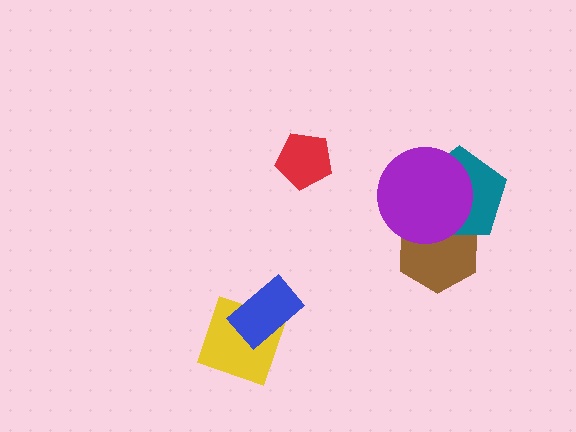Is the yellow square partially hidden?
Yes, it is partially covered by another shape.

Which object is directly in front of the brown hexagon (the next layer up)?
The teal pentagon is directly in front of the brown hexagon.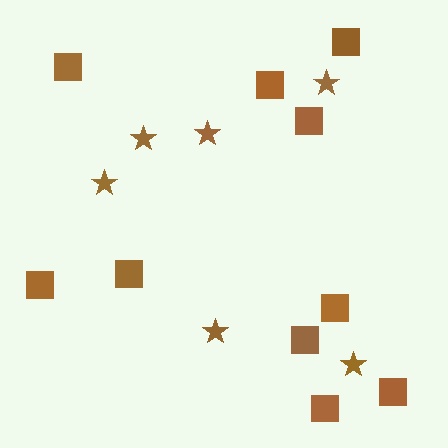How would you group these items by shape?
There are 2 groups: one group of stars (6) and one group of squares (10).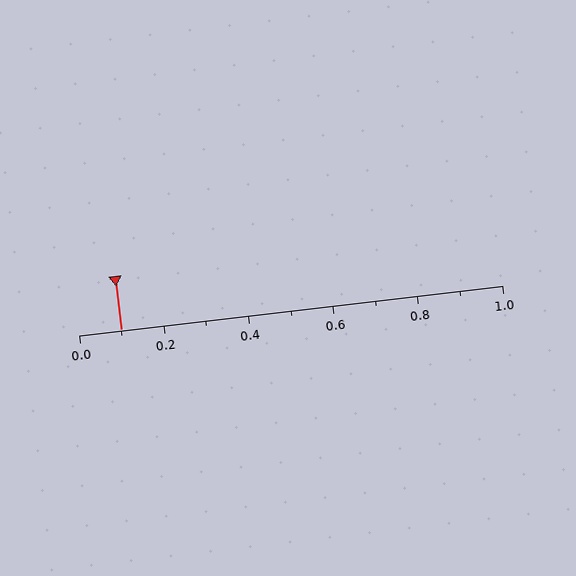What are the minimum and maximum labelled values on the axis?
The axis runs from 0.0 to 1.0.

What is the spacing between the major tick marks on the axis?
The major ticks are spaced 0.2 apart.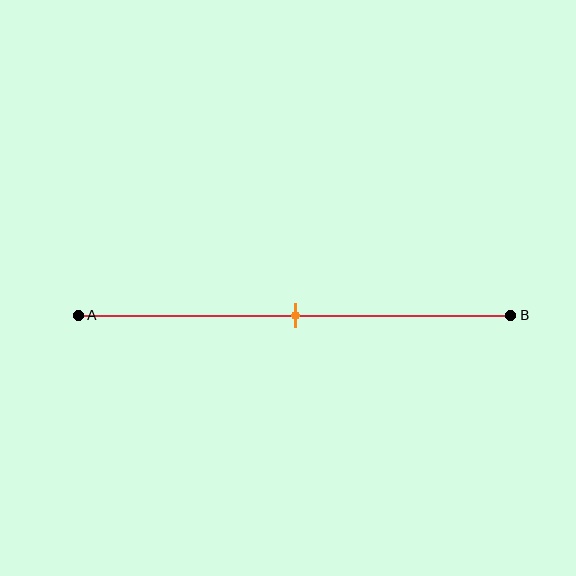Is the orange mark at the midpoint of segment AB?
Yes, the mark is approximately at the midpoint.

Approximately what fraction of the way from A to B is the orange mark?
The orange mark is approximately 50% of the way from A to B.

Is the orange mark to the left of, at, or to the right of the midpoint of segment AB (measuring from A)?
The orange mark is approximately at the midpoint of segment AB.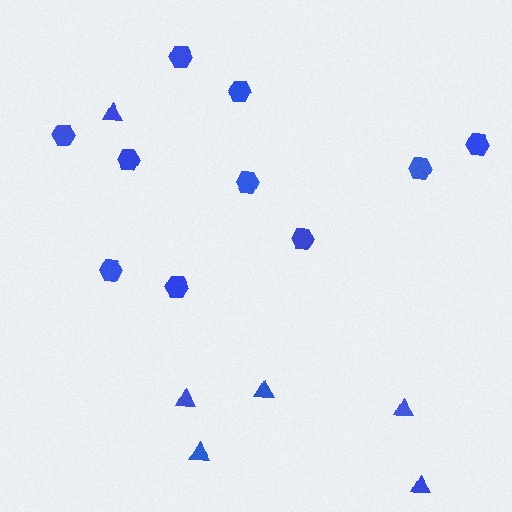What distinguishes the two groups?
There are 2 groups: one group of hexagons (10) and one group of triangles (6).